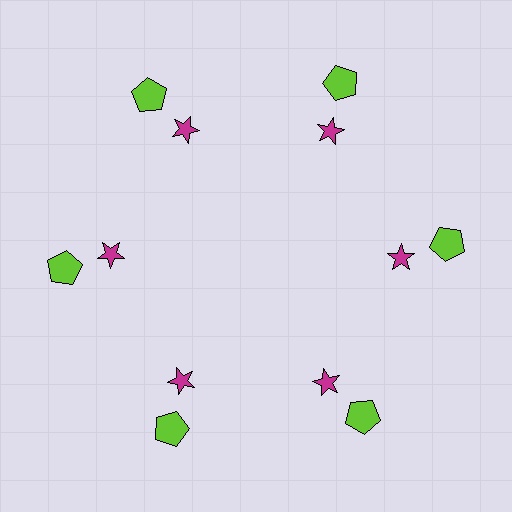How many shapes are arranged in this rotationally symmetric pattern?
There are 12 shapes, arranged in 6 groups of 2.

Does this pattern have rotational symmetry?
Yes, this pattern has 6-fold rotational symmetry. It looks the same after rotating 60 degrees around the center.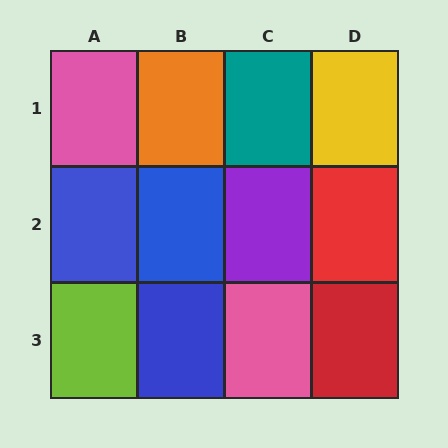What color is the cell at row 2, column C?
Purple.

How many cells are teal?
1 cell is teal.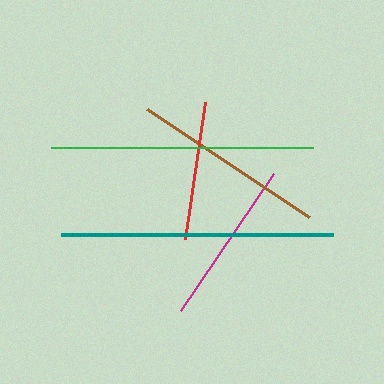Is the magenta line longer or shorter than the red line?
The magenta line is longer than the red line.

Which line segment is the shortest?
The red line is the shortest at approximately 139 pixels.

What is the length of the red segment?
The red segment is approximately 139 pixels long.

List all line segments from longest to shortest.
From longest to shortest: teal, green, brown, magenta, red.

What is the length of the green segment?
The green segment is approximately 262 pixels long.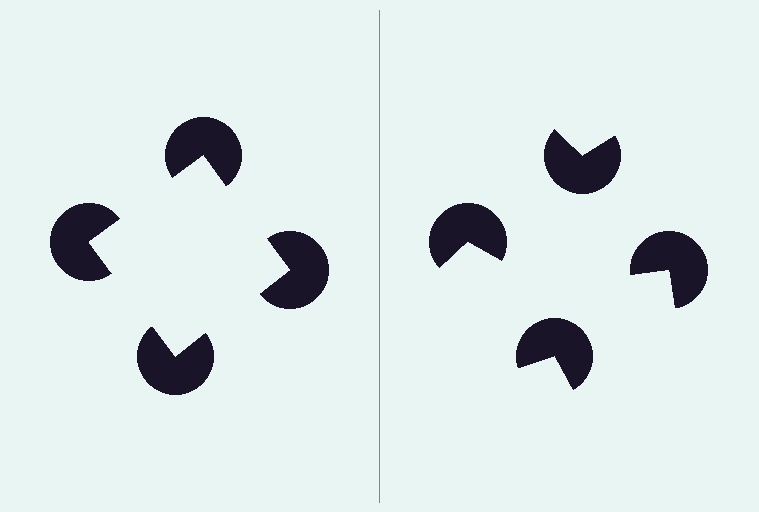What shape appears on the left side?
An illusory square.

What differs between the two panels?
The pac-man discs are positioned identically on both sides; only the wedge orientations differ. On the left they align to a square; on the right they are misaligned.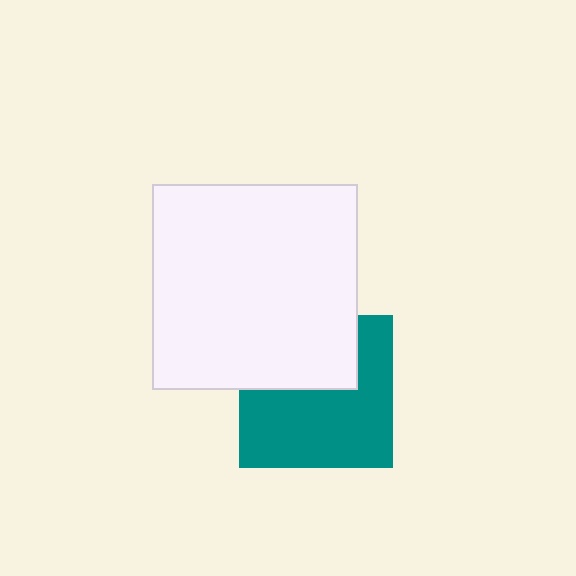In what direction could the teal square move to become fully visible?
The teal square could move down. That would shift it out from behind the white square entirely.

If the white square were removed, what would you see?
You would see the complete teal square.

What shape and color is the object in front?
The object in front is a white square.